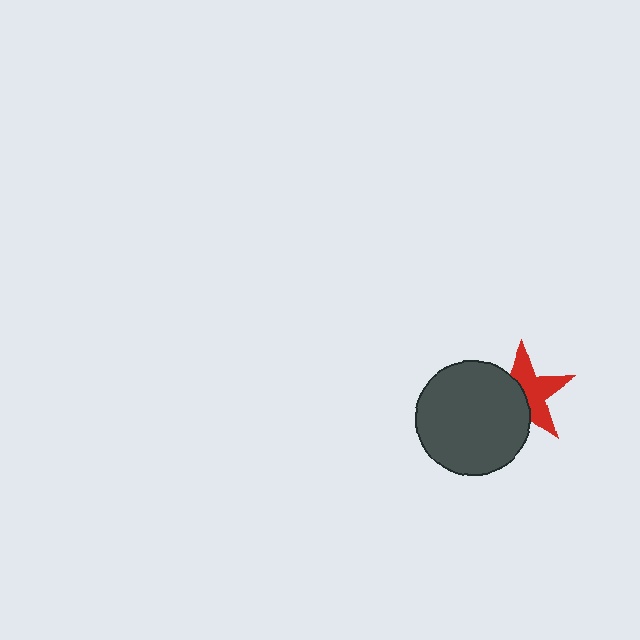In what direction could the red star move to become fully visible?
The red star could move right. That would shift it out from behind the dark gray circle entirely.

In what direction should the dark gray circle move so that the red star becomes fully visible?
The dark gray circle should move left. That is the shortest direction to clear the overlap and leave the red star fully visible.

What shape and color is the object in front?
The object in front is a dark gray circle.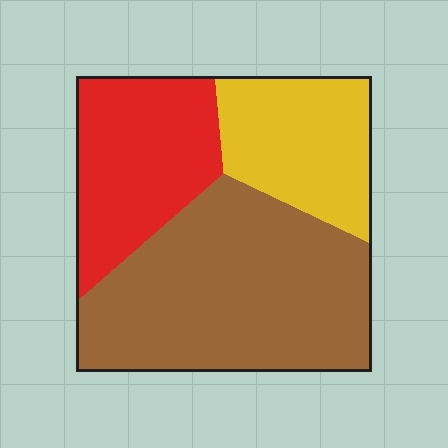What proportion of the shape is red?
Red covers around 25% of the shape.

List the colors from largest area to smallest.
From largest to smallest: brown, red, yellow.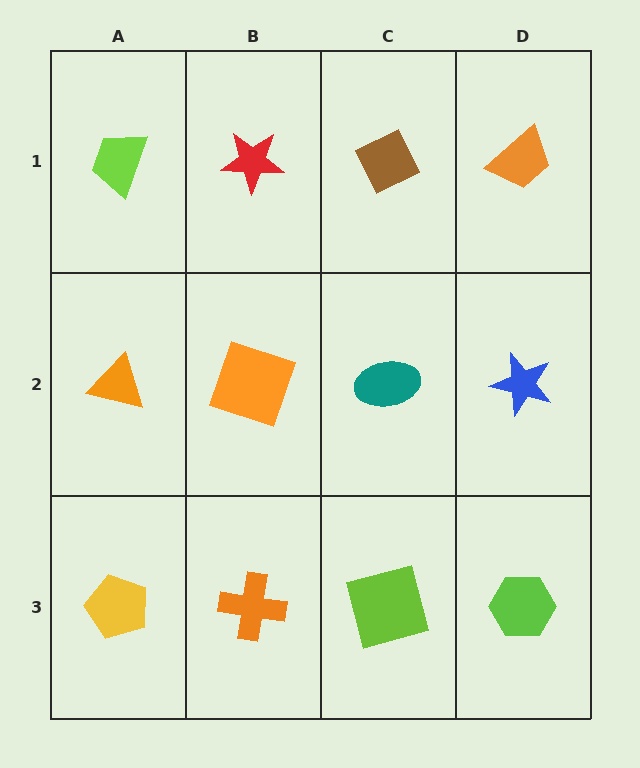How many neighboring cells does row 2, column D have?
3.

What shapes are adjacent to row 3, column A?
An orange triangle (row 2, column A), an orange cross (row 3, column B).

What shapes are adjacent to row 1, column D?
A blue star (row 2, column D), a brown diamond (row 1, column C).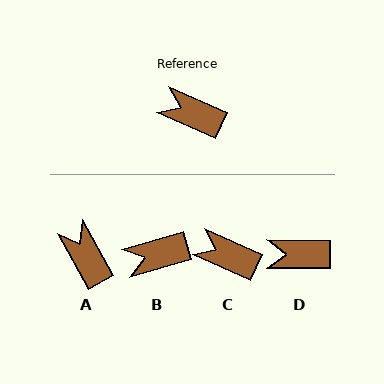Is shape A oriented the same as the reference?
No, it is off by about 37 degrees.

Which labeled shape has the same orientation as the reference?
C.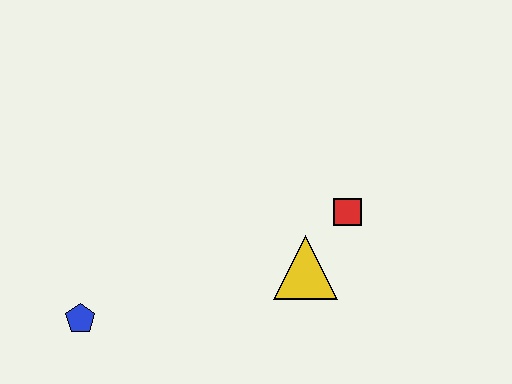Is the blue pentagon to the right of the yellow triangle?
No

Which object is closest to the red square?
The yellow triangle is closest to the red square.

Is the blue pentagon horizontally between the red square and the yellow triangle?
No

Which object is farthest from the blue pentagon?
The red square is farthest from the blue pentagon.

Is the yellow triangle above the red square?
No